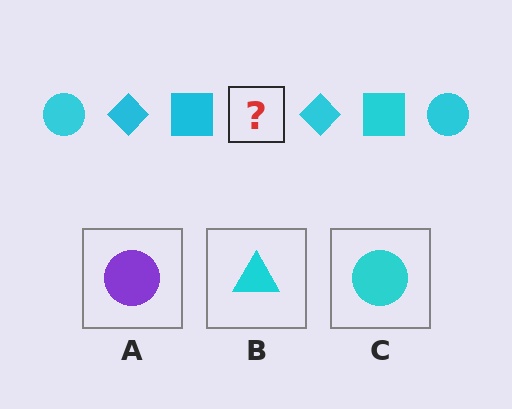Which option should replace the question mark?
Option C.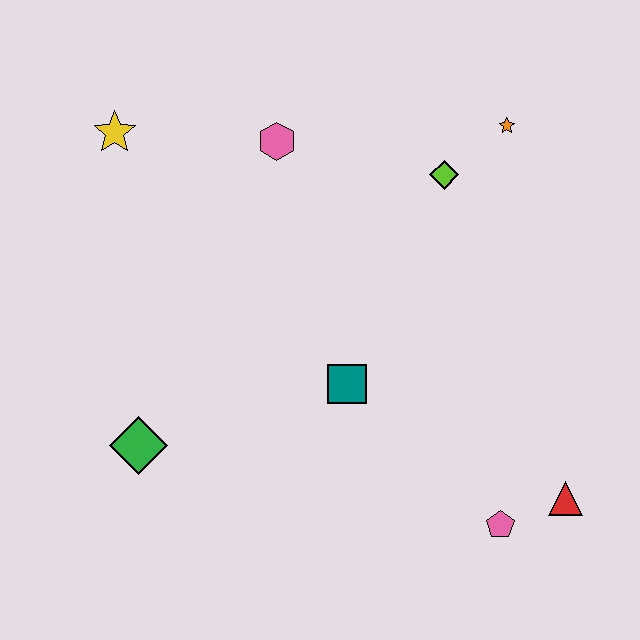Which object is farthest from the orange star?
The green diamond is farthest from the orange star.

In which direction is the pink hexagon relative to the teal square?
The pink hexagon is above the teal square.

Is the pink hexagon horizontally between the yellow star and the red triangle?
Yes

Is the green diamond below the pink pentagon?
No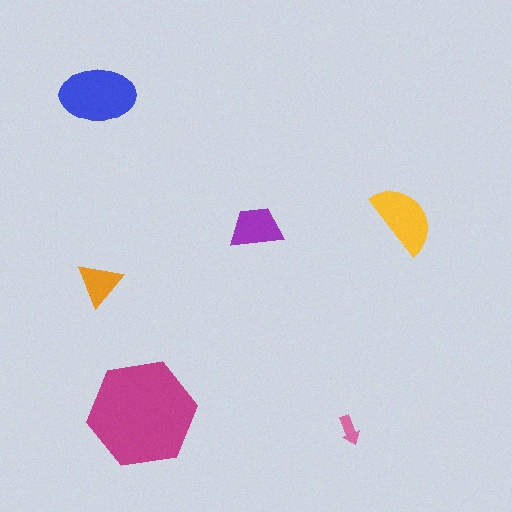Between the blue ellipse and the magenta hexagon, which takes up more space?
The magenta hexagon.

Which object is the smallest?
The pink arrow.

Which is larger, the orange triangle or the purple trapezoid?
The purple trapezoid.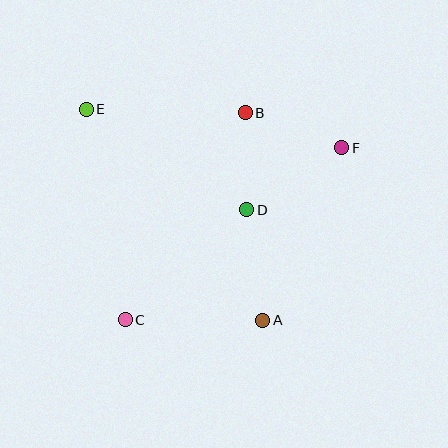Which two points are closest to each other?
Points B and D are closest to each other.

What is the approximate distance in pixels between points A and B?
The distance between A and B is approximately 208 pixels.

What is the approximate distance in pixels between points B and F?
The distance between B and F is approximately 102 pixels.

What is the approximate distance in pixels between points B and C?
The distance between B and C is approximately 240 pixels.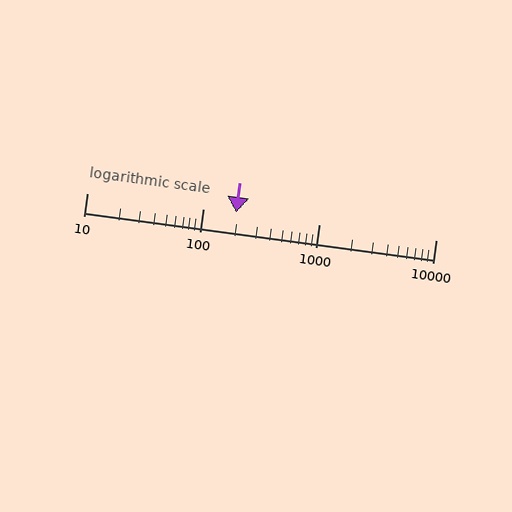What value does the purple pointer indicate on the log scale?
The pointer indicates approximately 190.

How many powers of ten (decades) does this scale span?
The scale spans 3 decades, from 10 to 10000.